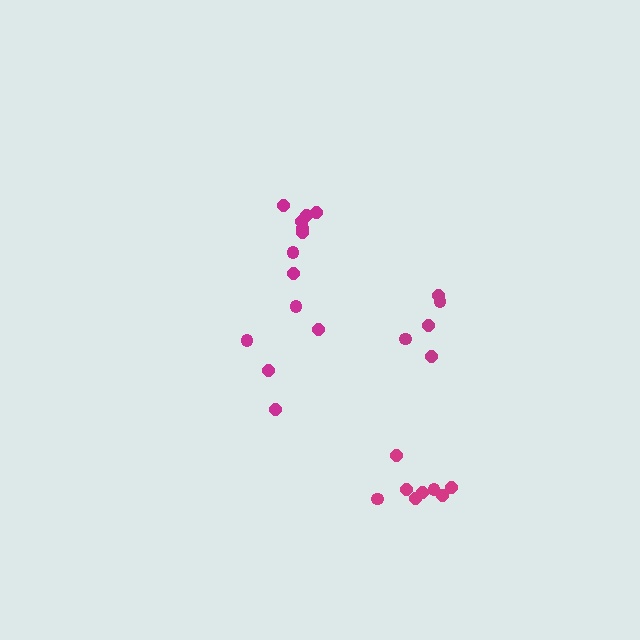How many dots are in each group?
Group 1: 5 dots, Group 2: 5 dots, Group 3: 8 dots, Group 4: 8 dots (26 total).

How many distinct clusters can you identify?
There are 4 distinct clusters.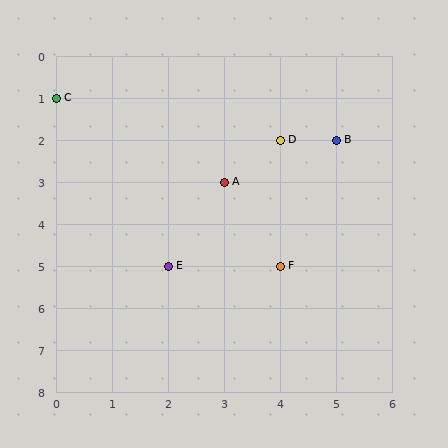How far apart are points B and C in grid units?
Points B and C are 5 columns and 1 row apart (about 5.1 grid units diagonally).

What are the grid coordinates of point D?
Point D is at grid coordinates (4, 2).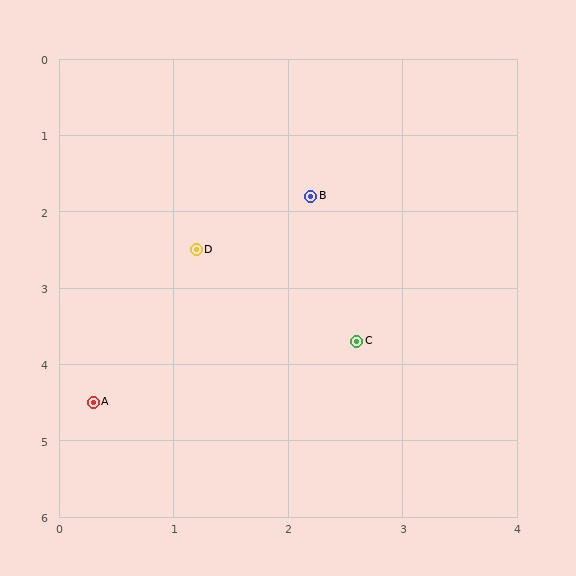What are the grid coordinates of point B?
Point B is at approximately (2.2, 1.8).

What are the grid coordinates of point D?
Point D is at approximately (1.2, 2.5).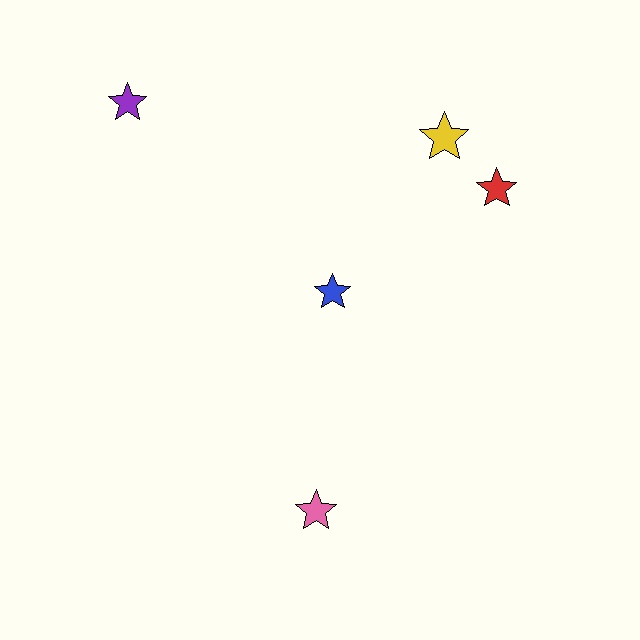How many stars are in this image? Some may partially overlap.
There are 5 stars.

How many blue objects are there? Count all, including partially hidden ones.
There is 1 blue object.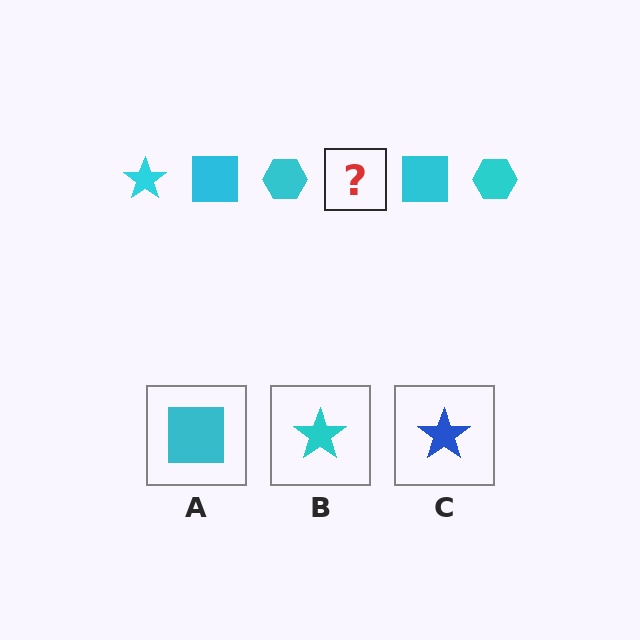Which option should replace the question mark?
Option B.